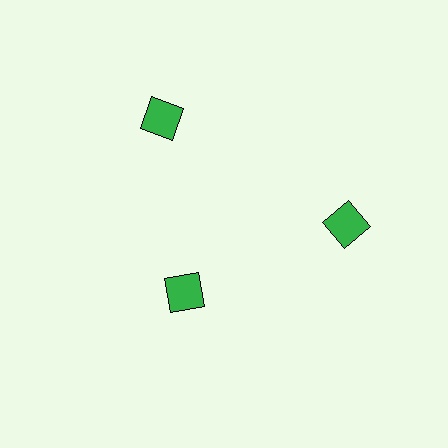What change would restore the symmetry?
The symmetry would be restored by moving it outward, back onto the ring so that all 3 squares sit at equal angles and equal distance from the center.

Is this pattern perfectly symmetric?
No. The 3 green squares are arranged in a ring, but one element near the 7 o'clock position is pulled inward toward the center, breaking the 3-fold rotational symmetry.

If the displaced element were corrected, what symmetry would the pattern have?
It would have 3-fold rotational symmetry — the pattern would map onto itself every 120 degrees.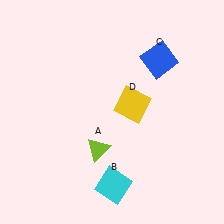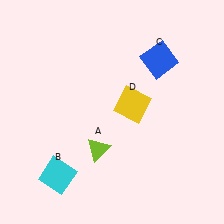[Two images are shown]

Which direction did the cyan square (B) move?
The cyan square (B) moved left.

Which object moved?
The cyan square (B) moved left.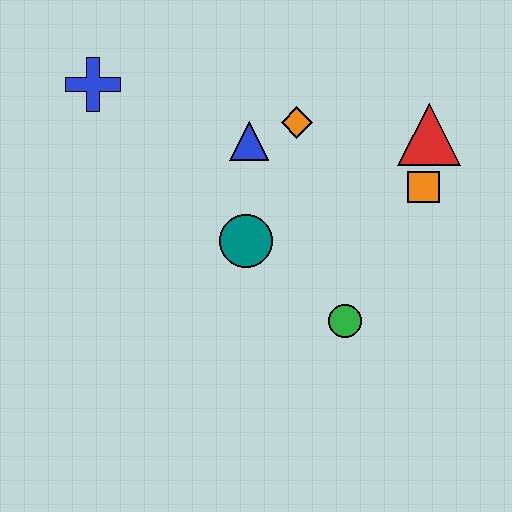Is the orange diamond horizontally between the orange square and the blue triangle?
Yes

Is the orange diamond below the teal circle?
No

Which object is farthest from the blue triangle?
The green circle is farthest from the blue triangle.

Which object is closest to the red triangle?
The orange square is closest to the red triangle.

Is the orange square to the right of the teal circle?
Yes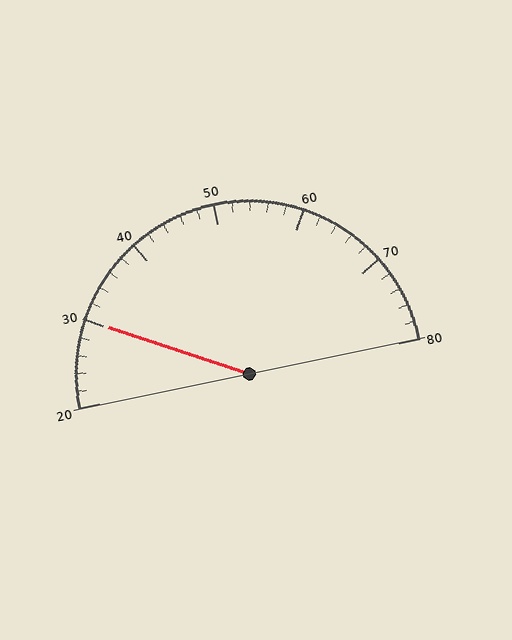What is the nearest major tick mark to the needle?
The nearest major tick mark is 30.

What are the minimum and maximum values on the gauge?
The gauge ranges from 20 to 80.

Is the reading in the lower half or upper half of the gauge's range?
The reading is in the lower half of the range (20 to 80).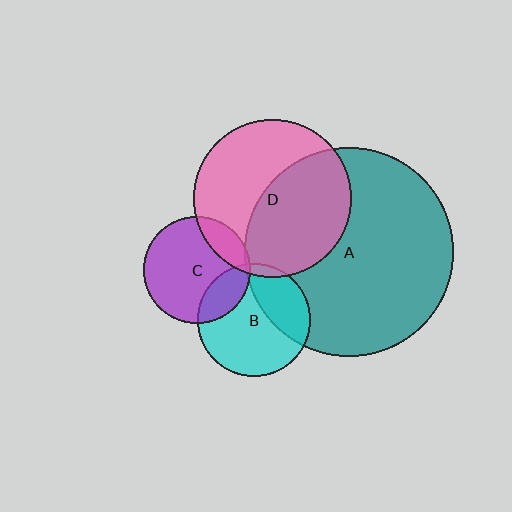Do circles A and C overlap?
Yes.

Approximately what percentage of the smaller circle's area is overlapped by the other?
Approximately 5%.